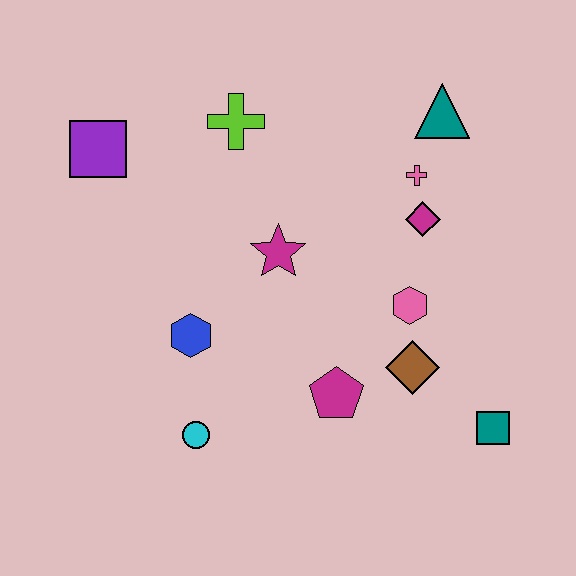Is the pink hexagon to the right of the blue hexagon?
Yes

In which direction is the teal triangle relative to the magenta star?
The teal triangle is to the right of the magenta star.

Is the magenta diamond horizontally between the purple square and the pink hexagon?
No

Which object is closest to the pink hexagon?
The brown diamond is closest to the pink hexagon.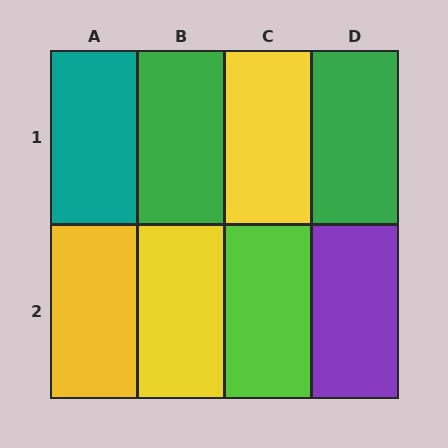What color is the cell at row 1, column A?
Teal.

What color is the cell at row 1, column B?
Green.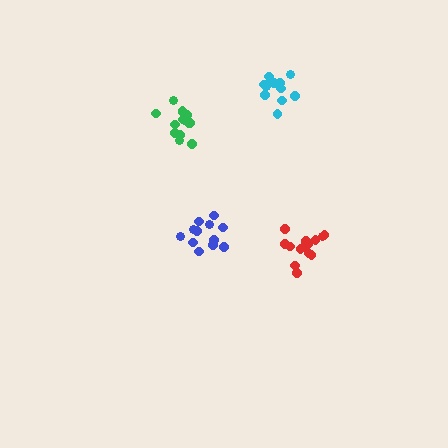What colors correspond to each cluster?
The clusters are colored: red, green, blue, cyan.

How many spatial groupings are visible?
There are 4 spatial groupings.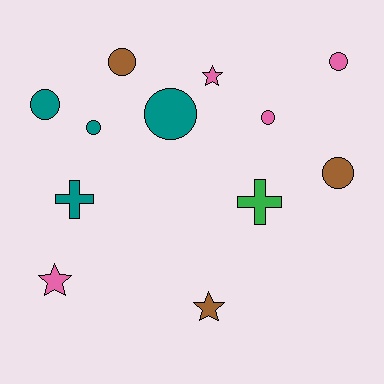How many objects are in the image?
There are 12 objects.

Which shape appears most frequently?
Circle, with 7 objects.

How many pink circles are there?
There are 2 pink circles.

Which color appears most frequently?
Pink, with 4 objects.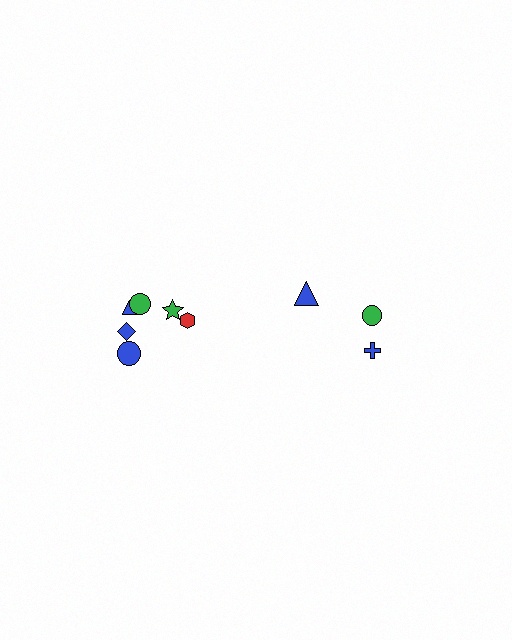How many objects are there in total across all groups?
There are 9 objects.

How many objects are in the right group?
There are 3 objects.